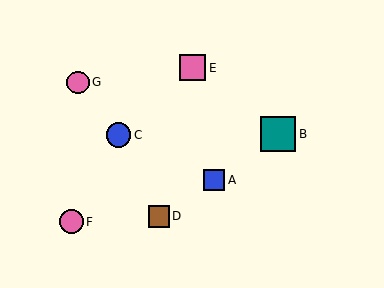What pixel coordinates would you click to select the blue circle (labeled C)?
Click at (119, 135) to select the blue circle C.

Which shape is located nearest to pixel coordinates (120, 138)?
The blue circle (labeled C) at (119, 135) is nearest to that location.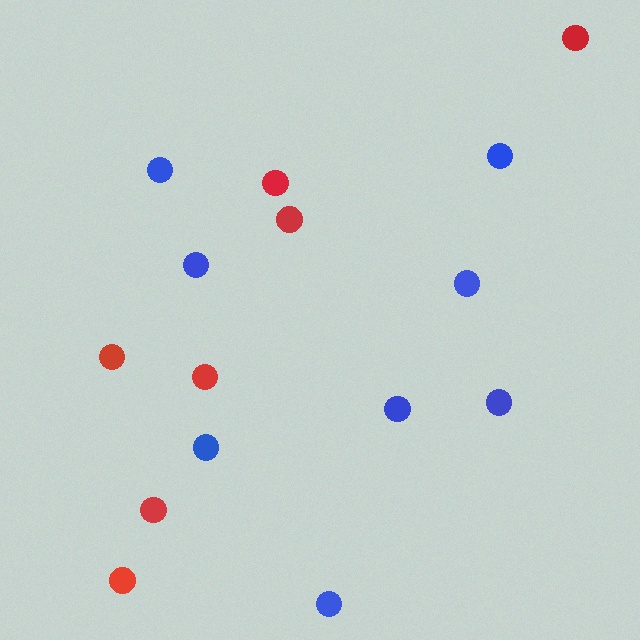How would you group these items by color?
There are 2 groups: one group of blue circles (8) and one group of red circles (7).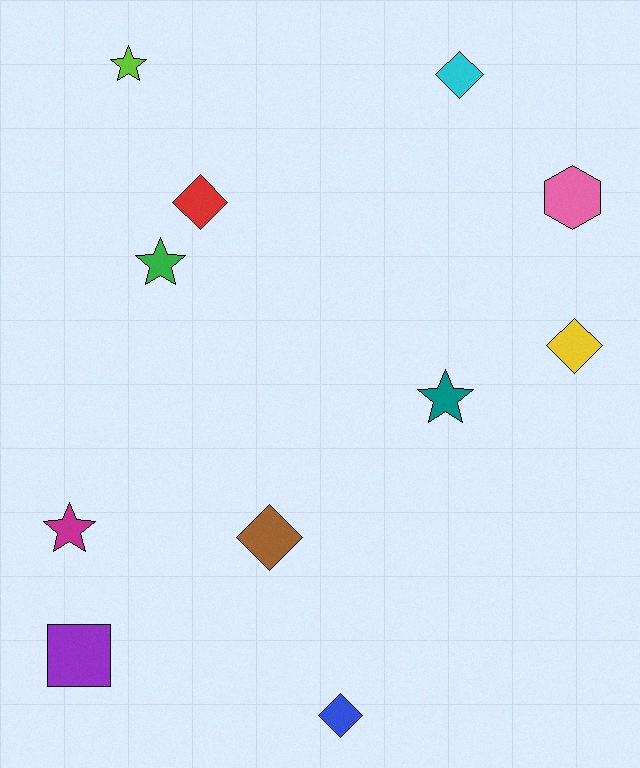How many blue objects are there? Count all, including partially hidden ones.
There is 1 blue object.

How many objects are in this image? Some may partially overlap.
There are 11 objects.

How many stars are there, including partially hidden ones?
There are 4 stars.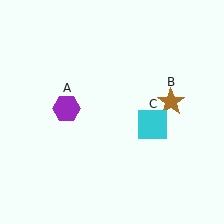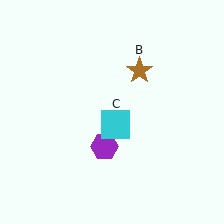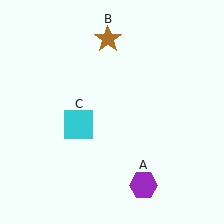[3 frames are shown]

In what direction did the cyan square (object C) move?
The cyan square (object C) moved left.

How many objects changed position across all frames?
3 objects changed position: purple hexagon (object A), brown star (object B), cyan square (object C).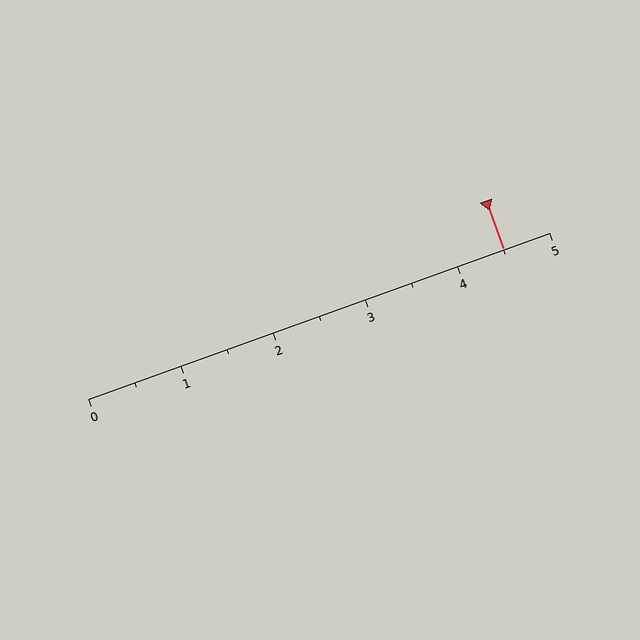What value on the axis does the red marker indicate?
The marker indicates approximately 4.5.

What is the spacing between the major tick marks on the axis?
The major ticks are spaced 1 apart.